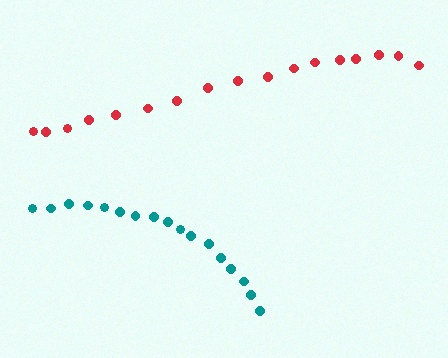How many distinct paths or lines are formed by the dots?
There are 2 distinct paths.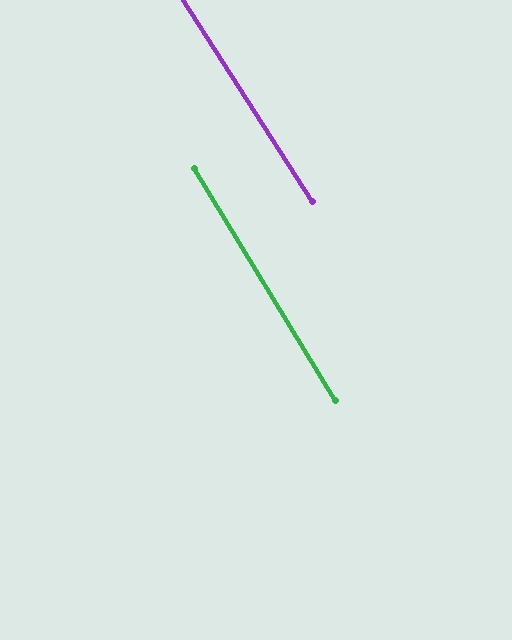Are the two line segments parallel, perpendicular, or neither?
Parallel — their directions differ by only 1.3°.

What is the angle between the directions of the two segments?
Approximately 1 degree.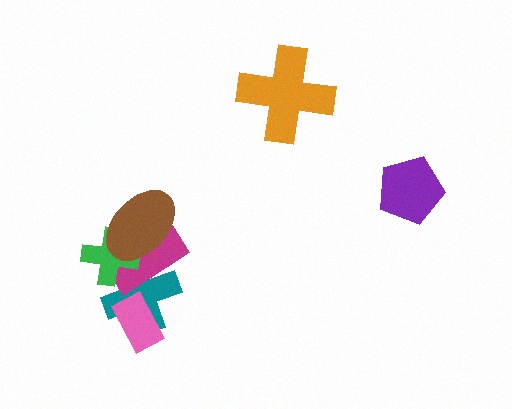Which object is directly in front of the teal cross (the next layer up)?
The magenta rectangle is directly in front of the teal cross.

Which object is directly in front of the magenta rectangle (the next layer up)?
The green cross is directly in front of the magenta rectangle.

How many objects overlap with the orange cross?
0 objects overlap with the orange cross.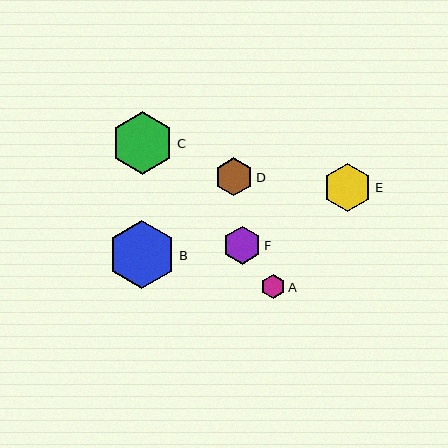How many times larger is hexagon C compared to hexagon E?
Hexagon C is approximately 1.3 times the size of hexagon E.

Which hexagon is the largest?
Hexagon B is the largest with a size of approximately 68 pixels.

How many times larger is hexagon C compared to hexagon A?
Hexagon C is approximately 2.6 times the size of hexagon A.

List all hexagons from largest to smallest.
From largest to smallest: B, C, E, D, F, A.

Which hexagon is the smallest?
Hexagon A is the smallest with a size of approximately 24 pixels.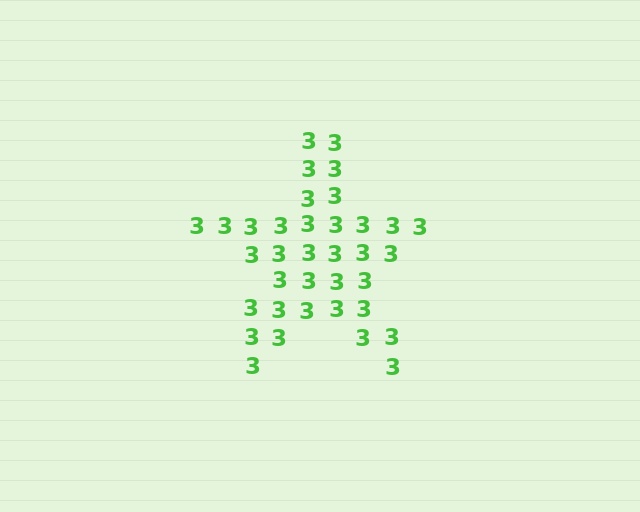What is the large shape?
The large shape is a star.